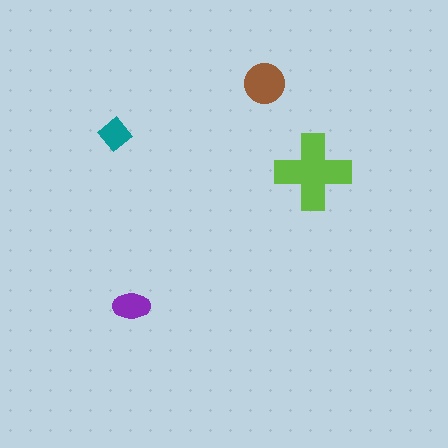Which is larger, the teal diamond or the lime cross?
The lime cross.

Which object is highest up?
The brown circle is topmost.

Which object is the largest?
The lime cross.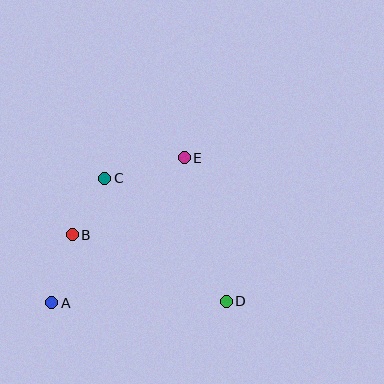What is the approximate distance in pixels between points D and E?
The distance between D and E is approximately 149 pixels.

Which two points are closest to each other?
Points B and C are closest to each other.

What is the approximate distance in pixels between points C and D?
The distance between C and D is approximately 173 pixels.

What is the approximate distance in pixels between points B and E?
The distance between B and E is approximately 136 pixels.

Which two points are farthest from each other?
Points A and E are farthest from each other.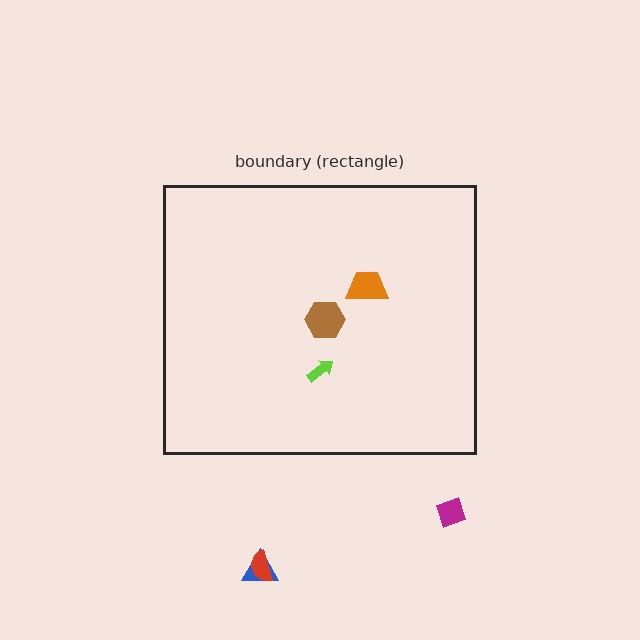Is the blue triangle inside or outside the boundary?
Outside.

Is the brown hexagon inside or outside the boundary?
Inside.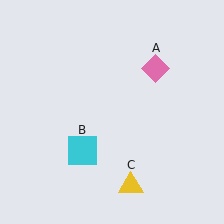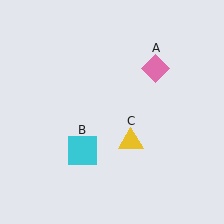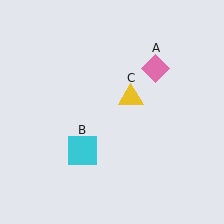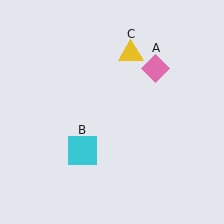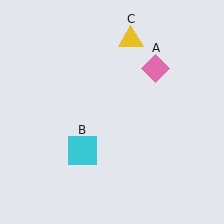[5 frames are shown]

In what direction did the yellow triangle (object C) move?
The yellow triangle (object C) moved up.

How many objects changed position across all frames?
1 object changed position: yellow triangle (object C).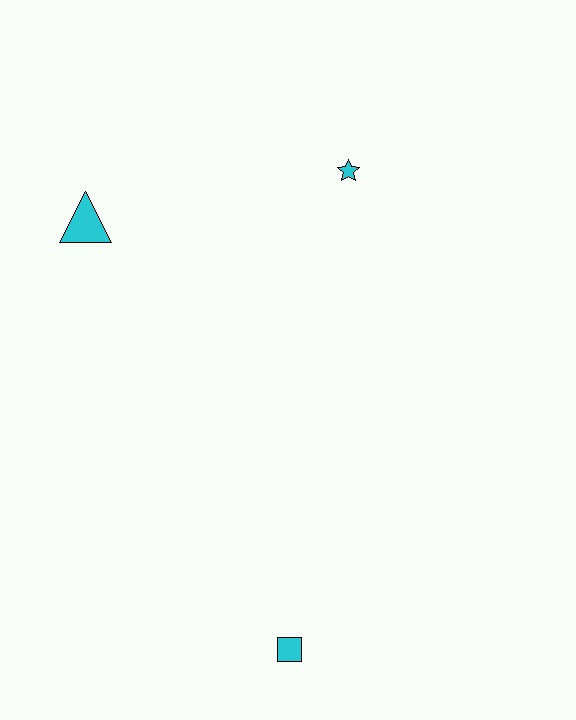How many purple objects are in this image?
There are no purple objects.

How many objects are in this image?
There are 3 objects.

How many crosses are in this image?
There are no crosses.